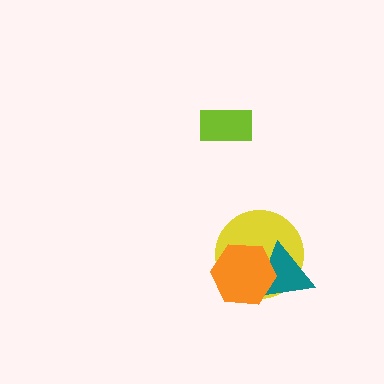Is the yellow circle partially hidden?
Yes, it is partially covered by another shape.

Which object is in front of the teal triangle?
The orange hexagon is in front of the teal triangle.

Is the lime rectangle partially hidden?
No, no other shape covers it.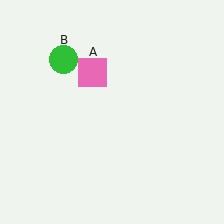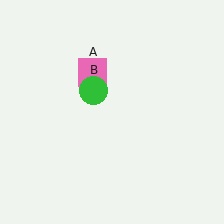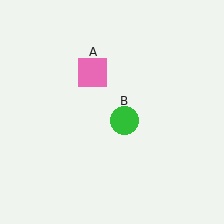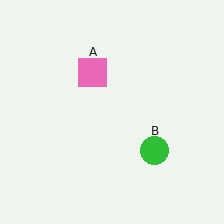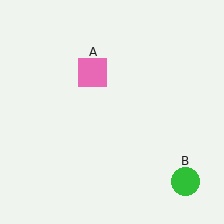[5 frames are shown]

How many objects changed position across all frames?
1 object changed position: green circle (object B).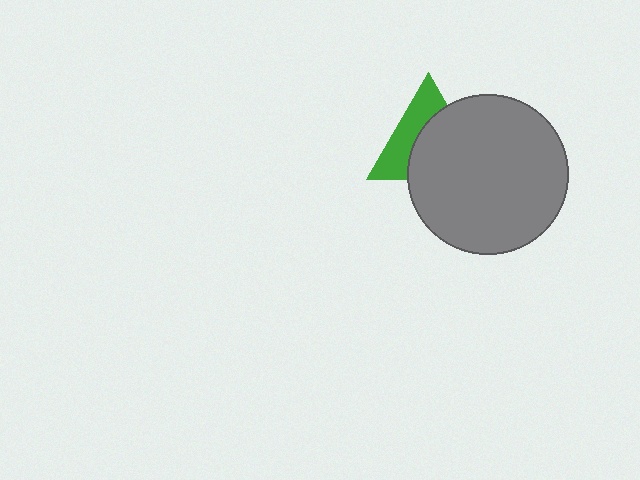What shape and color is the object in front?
The object in front is a gray circle.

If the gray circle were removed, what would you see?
You would see the complete green triangle.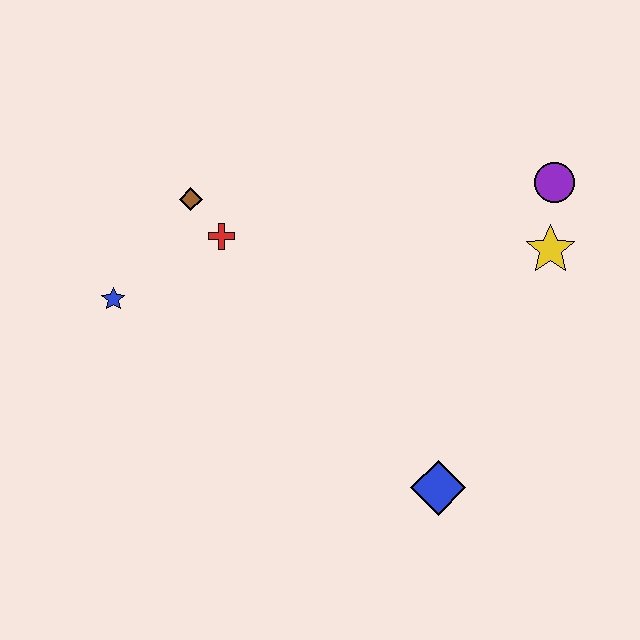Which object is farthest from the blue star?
The purple circle is farthest from the blue star.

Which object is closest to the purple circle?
The yellow star is closest to the purple circle.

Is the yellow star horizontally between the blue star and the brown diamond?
No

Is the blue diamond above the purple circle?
No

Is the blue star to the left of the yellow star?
Yes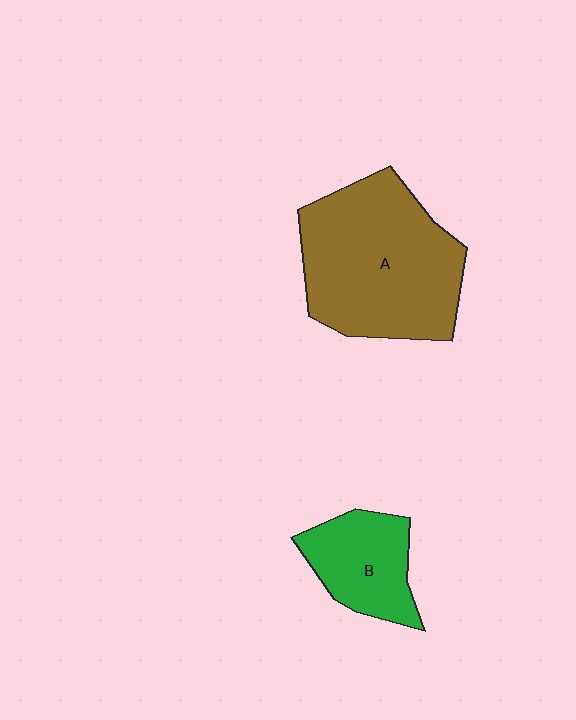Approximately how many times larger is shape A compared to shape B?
Approximately 2.2 times.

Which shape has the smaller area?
Shape B (green).